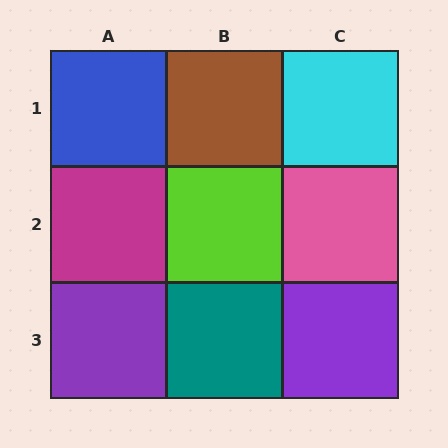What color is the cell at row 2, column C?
Pink.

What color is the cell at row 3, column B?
Teal.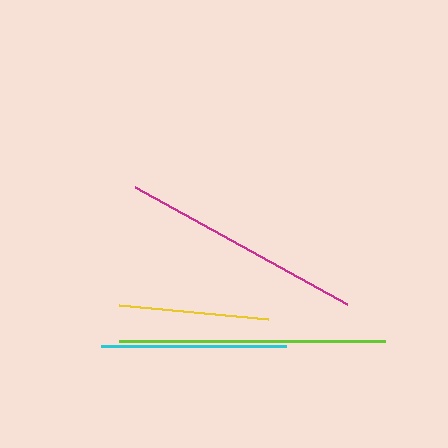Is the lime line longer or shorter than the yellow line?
The lime line is longer than the yellow line.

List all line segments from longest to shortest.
From longest to shortest: lime, magenta, cyan, yellow.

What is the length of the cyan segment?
The cyan segment is approximately 185 pixels long.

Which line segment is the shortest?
The yellow line is the shortest at approximately 149 pixels.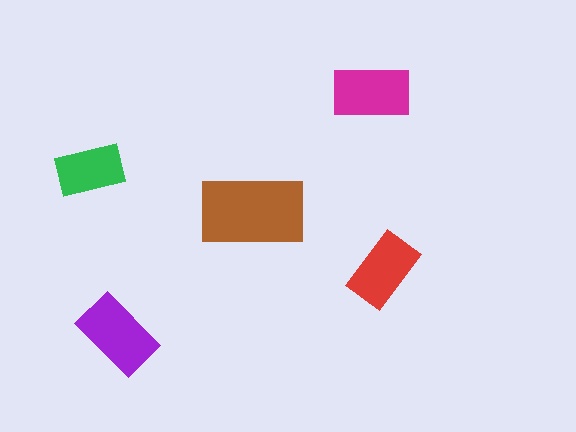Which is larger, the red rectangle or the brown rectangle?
The brown one.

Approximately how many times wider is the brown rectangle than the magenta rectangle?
About 1.5 times wider.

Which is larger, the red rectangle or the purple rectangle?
The purple one.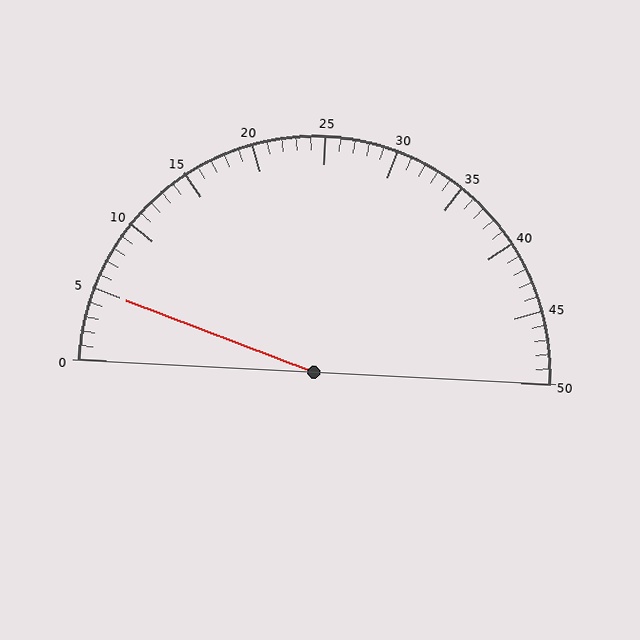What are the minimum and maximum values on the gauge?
The gauge ranges from 0 to 50.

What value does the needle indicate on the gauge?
The needle indicates approximately 5.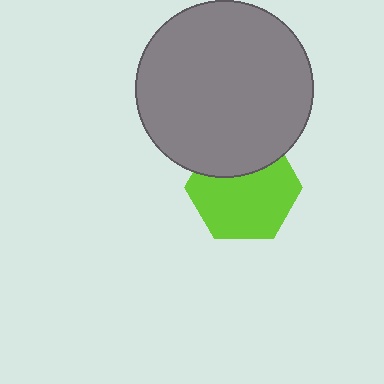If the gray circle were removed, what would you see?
You would see the complete lime hexagon.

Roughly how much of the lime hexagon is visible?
Most of it is visible (roughly 69%).